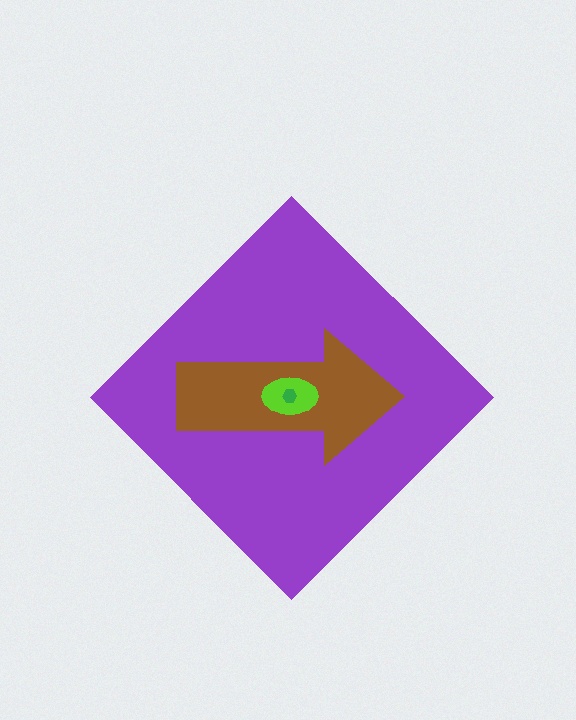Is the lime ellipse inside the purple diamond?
Yes.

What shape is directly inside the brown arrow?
The lime ellipse.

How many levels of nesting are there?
4.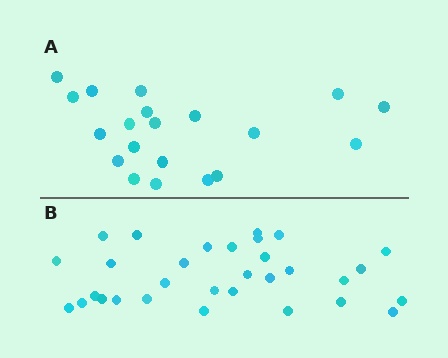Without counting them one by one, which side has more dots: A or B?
Region B (the bottom region) has more dots.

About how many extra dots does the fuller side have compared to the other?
Region B has roughly 12 or so more dots than region A.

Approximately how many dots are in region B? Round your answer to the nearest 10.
About 30 dots. (The exact count is 31, which rounds to 30.)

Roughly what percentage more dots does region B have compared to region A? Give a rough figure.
About 55% more.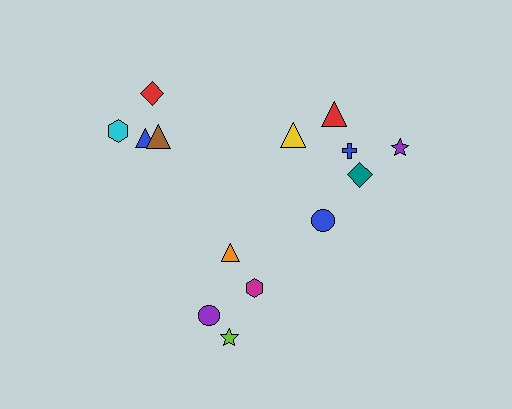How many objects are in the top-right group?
There are 6 objects.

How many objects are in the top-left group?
There are 4 objects.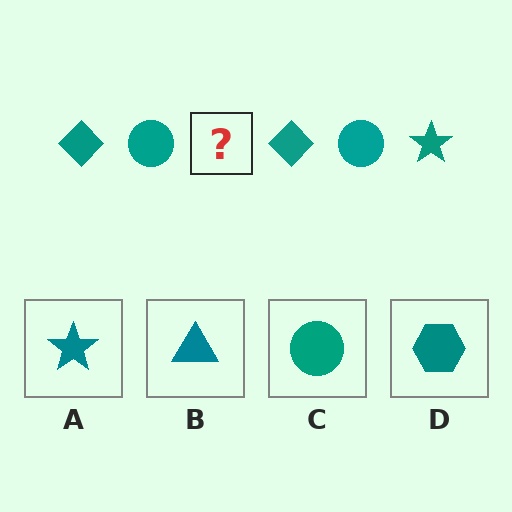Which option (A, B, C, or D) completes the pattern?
A.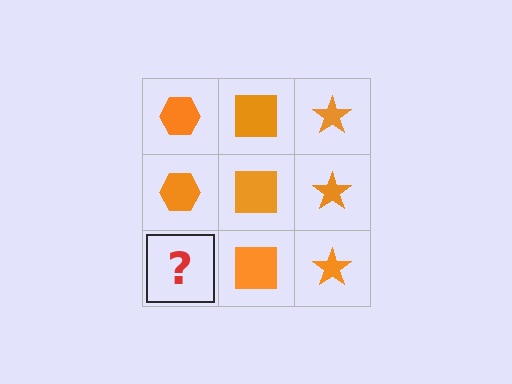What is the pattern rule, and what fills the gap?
The rule is that each column has a consistent shape. The gap should be filled with an orange hexagon.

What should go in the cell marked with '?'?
The missing cell should contain an orange hexagon.